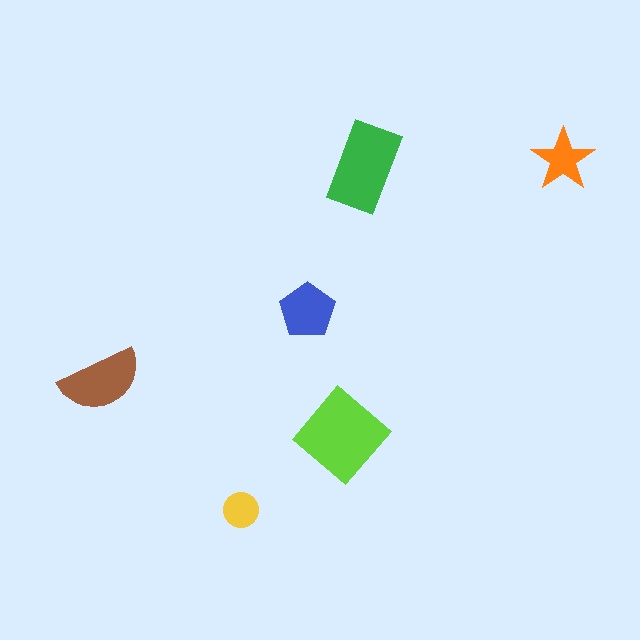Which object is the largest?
The lime diamond.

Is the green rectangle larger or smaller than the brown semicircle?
Larger.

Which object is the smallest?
The yellow circle.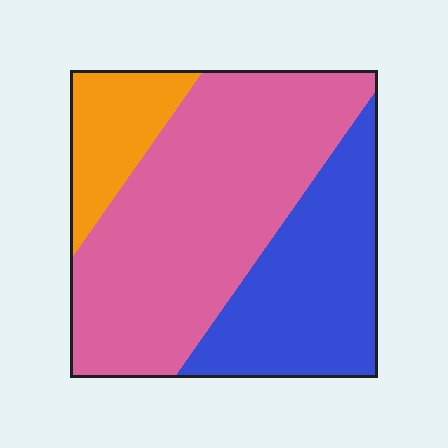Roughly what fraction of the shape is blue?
Blue takes up about one third (1/3) of the shape.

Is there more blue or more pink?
Pink.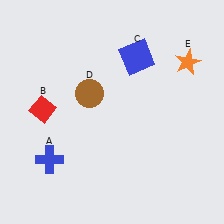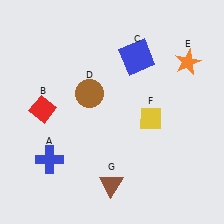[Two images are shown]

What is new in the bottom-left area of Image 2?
A brown triangle (G) was added in the bottom-left area of Image 2.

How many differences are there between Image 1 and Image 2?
There are 2 differences between the two images.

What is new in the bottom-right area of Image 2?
A yellow diamond (F) was added in the bottom-right area of Image 2.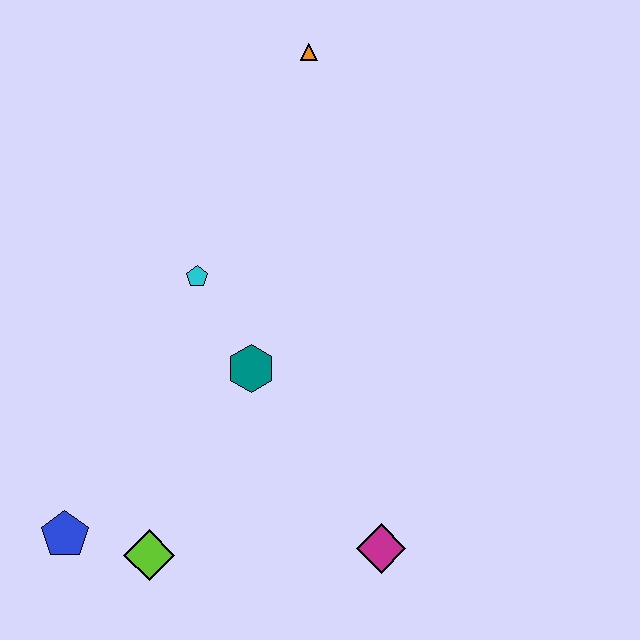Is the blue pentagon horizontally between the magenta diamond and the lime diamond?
No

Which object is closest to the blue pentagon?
The lime diamond is closest to the blue pentagon.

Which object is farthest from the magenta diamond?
The orange triangle is farthest from the magenta diamond.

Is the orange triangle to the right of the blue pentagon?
Yes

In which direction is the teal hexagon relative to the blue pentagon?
The teal hexagon is to the right of the blue pentagon.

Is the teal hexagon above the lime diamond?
Yes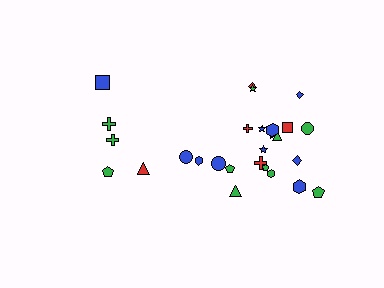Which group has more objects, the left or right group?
The right group.